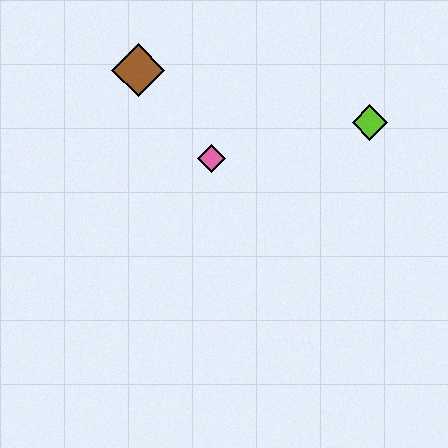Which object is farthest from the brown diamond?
The lime diamond is farthest from the brown diamond.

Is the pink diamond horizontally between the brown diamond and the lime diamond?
Yes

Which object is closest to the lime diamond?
The pink diamond is closest to the lime diamond.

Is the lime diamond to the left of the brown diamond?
No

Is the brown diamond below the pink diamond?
No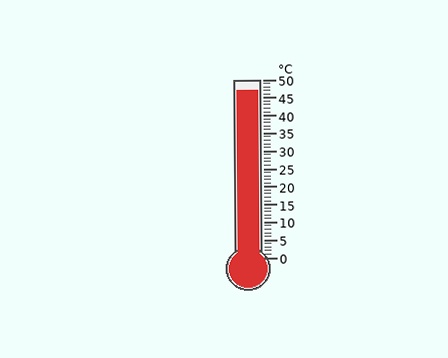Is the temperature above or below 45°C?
The temperature is above 45°C.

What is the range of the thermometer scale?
The thermometer scale ranges from 0°C to 50°C.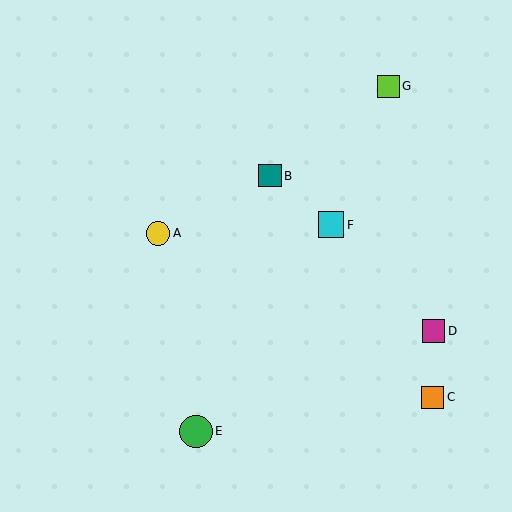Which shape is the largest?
The green circle (labeled E) is the largest.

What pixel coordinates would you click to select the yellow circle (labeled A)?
Click at (158, 233) to select the yellow circle A.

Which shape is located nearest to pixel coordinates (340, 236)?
The cyan square (labeled F) at (331, 225) is nearest to that location.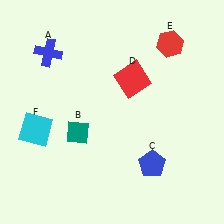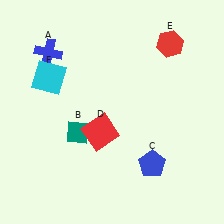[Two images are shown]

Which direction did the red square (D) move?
The red square (D) moved down.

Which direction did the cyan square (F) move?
The cyan square (F) moved up.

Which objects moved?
The objects that moved are: the red square (D), the cyan square (F).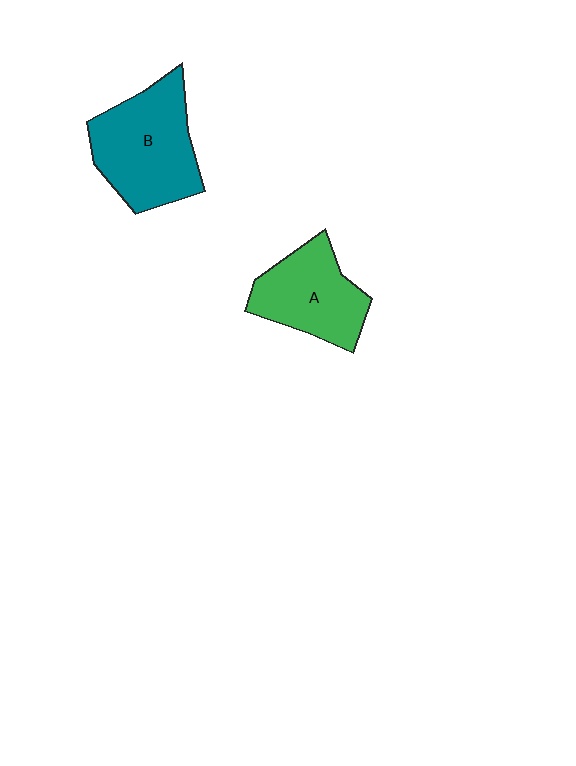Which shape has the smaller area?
Shape A (green).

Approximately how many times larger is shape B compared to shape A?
Approximately 1.3 times.